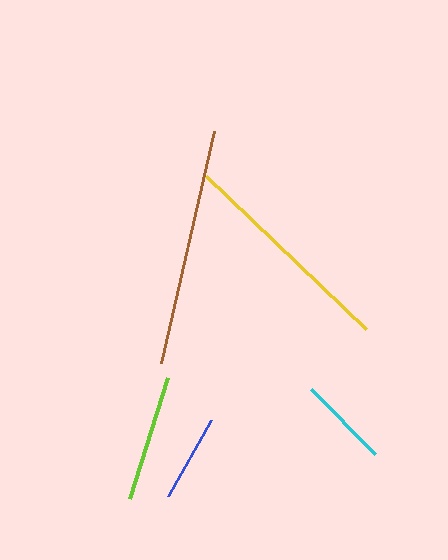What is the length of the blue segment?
The blue segment is approximately 87 pixels long.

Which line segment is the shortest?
The blue line is the shortest at approximately 87 pixels.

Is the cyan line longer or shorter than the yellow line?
The yellow line is longer than the cyan line.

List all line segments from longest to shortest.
From longest to shortest: brown, yellow, lime, cyan, blue.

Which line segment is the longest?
The brown line is the longest at approximately 238 pixels.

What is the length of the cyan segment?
The cyan segment is approximately 92 pixels long.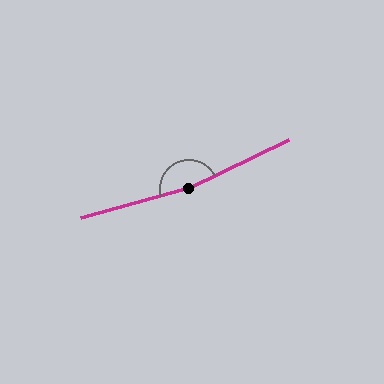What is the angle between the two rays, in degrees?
Approximately 169 degrees.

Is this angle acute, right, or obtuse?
It is obtuse.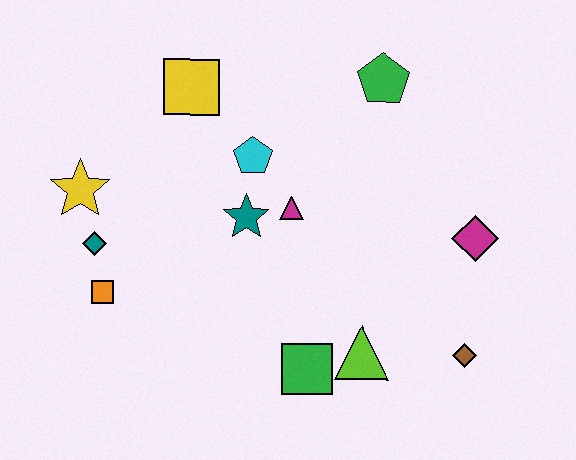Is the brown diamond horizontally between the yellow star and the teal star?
No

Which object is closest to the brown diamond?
The lime triangle is closest to the brown diamond.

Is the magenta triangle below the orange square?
No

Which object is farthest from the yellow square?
The brown diamond is farthest from the yellow square.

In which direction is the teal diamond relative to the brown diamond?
The teal diamond is to the left of the brown diamond.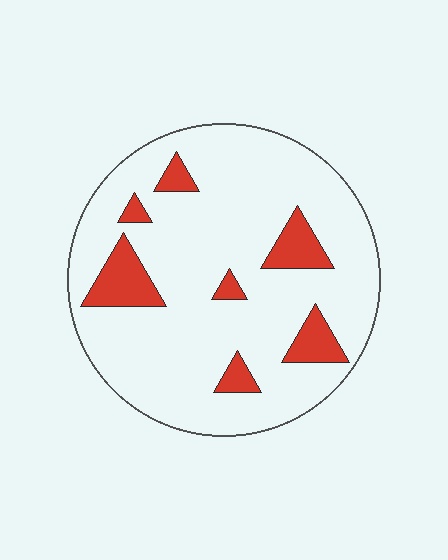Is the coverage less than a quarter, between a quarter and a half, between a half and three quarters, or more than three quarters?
Less than a quarter.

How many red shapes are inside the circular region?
7.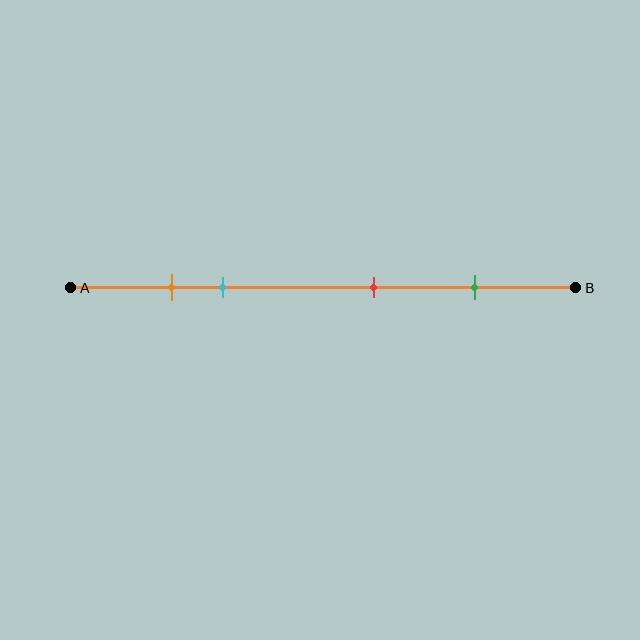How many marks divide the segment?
There are 4 marks dividing the segment.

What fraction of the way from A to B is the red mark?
The red mark is approximately 60% (0.6) of the way from A to B.